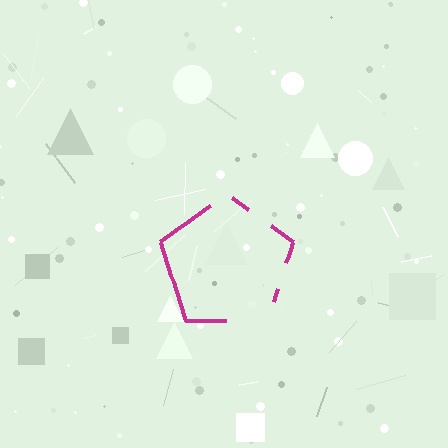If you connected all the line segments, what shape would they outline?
They would outline a pentagon.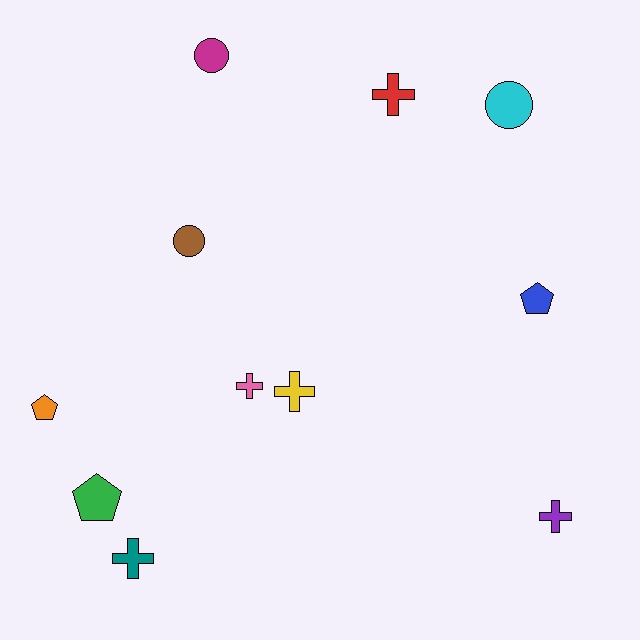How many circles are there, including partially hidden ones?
There are 3 circles.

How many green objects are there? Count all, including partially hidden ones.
There is 1 green object.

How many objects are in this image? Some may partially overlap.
There are 11 objects.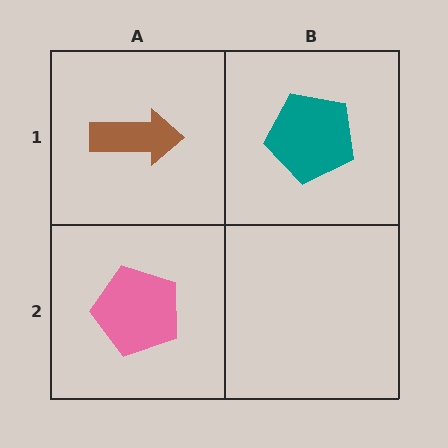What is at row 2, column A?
A pink pentagon.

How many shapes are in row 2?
1 shape.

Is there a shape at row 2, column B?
No, that cell is empty.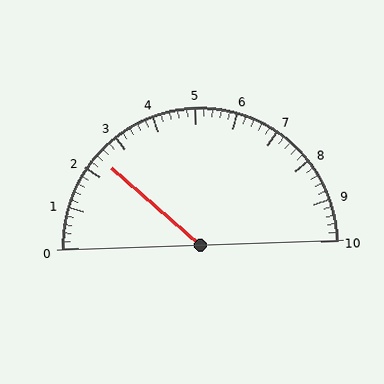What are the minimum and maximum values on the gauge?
The gauge ranges from 0 to 10.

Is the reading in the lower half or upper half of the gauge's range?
The reading is in the lower half of the range (0 to 10).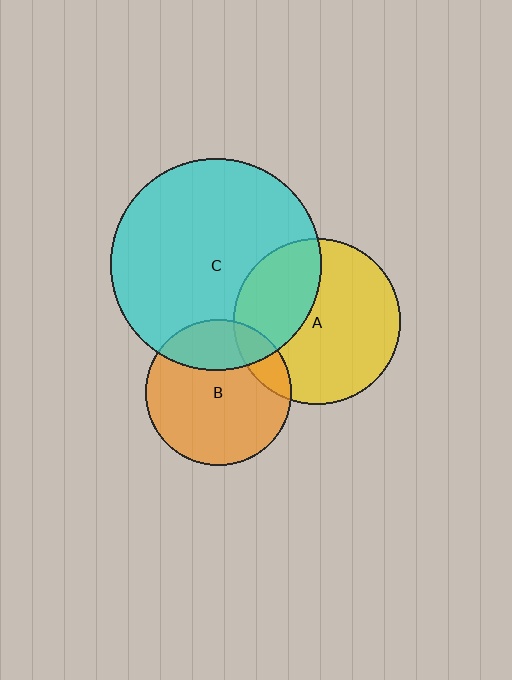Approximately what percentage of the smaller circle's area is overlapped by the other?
Approximately 15%.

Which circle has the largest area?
Circle C (cyan).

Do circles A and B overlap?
Yes.